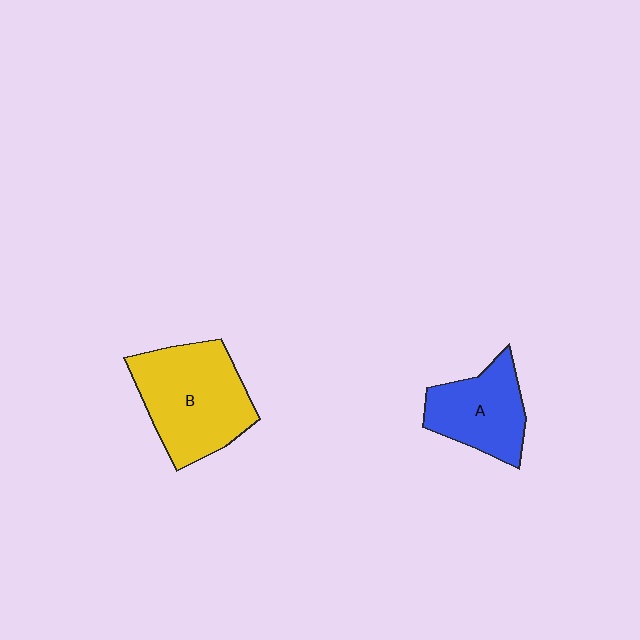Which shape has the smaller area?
Shape A (blue).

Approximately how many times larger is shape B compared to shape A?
Approximately 1.5 times.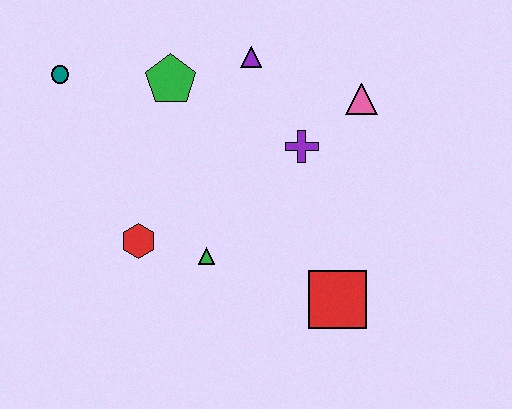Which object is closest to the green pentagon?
The purple triangle is closest to the green pentagon.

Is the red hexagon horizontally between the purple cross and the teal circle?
Yes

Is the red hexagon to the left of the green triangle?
Yes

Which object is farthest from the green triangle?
The teal circle is farthest from the green triangle.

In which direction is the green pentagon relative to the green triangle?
The green pentagon is above the green triangle.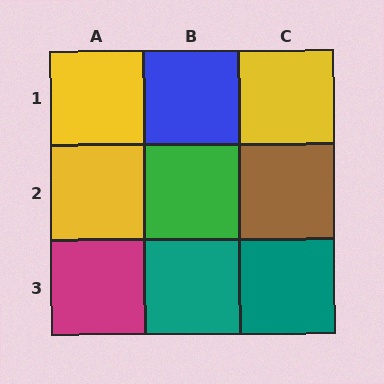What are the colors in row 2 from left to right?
Yellow, green, brown.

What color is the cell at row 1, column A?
Yellow.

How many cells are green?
1 cell is green.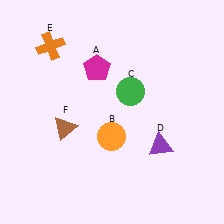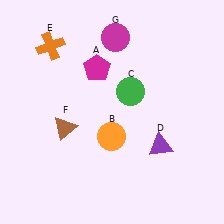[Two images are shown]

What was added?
A magenta circle (G) was added in Image 2.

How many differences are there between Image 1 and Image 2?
There is 1 difference between the two images.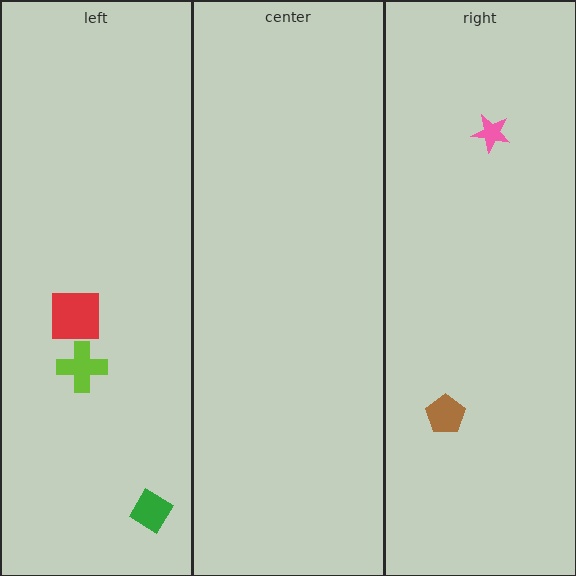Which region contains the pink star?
The right region.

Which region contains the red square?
The left region.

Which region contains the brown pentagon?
The right region.